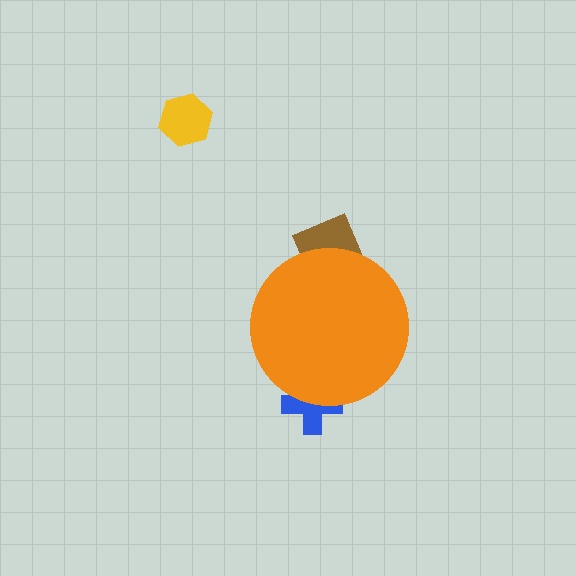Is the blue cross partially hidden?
Yes, the blue cross is partially hidden behind the orange circle.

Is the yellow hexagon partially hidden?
No, the yellow hexagon is fully visible.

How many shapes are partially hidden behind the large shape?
2 shapes are partially hidden.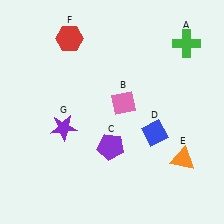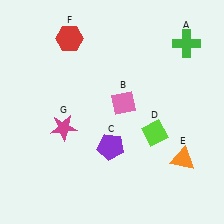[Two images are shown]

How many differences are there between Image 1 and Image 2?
There are 2 differences between the two images.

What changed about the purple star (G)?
In Image 1, G is purple. In Image 2, it changed to magenta.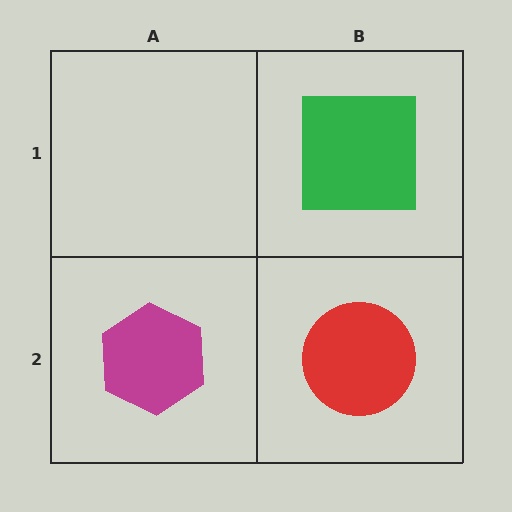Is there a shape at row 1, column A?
No, that cell is empty.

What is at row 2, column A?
A magenta hexagon.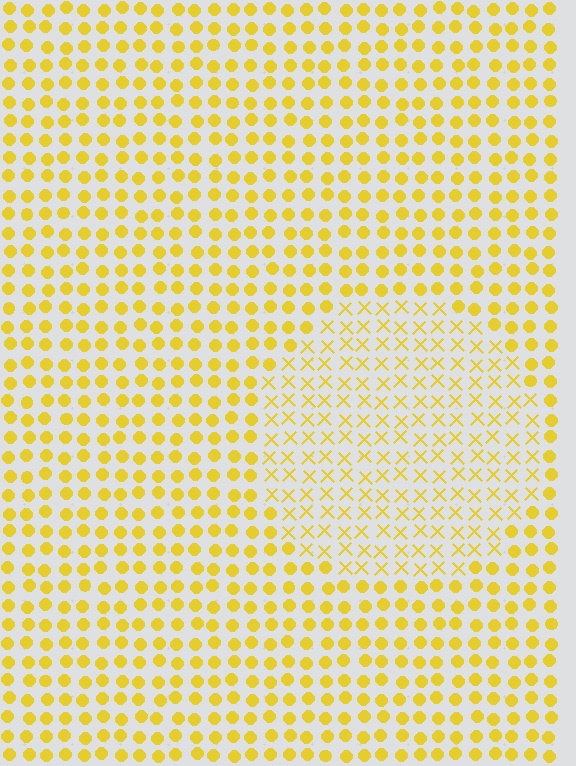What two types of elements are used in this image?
The image uses X marks inside the circle region and circles outside it.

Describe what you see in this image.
The image is filled with small yellow elements arranged in a uniform grid. A circle-shaped region contains X marks, while the surrounding area contains circles. The boundary is defined purely by the change in element shape.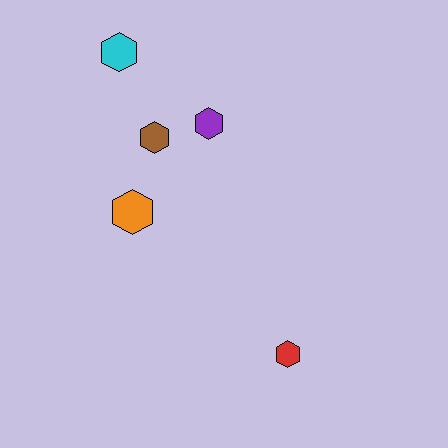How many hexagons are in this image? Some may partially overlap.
There are 5 hexagons.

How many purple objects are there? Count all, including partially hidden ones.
There is 1 purple object.